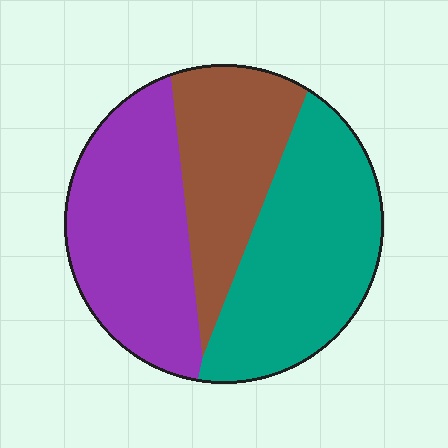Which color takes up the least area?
Brown, at roughly 25%.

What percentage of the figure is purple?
Purple covers 36% of the figure.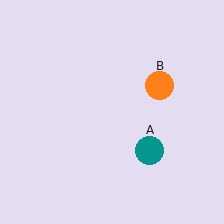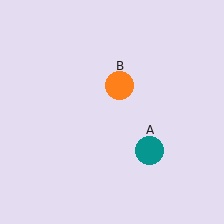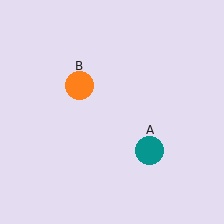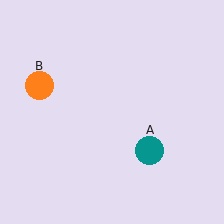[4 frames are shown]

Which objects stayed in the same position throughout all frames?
Teal circle (object A) remained stationary.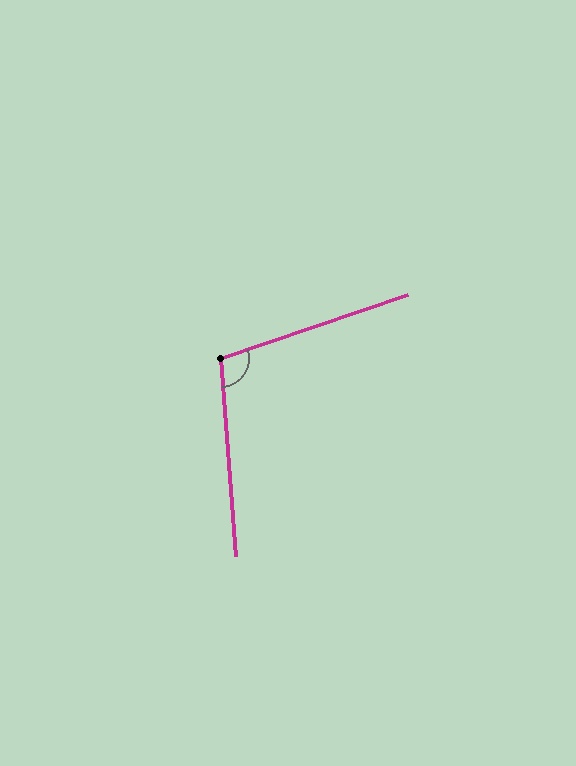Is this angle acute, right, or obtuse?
It is obtuse.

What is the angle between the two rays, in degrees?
Approximately 105 degrees.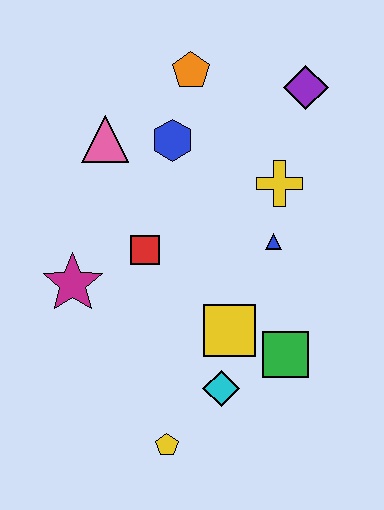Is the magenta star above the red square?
No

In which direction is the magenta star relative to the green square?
The magenta star is to the left of the green square.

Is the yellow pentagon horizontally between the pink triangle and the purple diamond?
Yes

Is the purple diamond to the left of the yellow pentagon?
No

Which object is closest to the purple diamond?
The yellow cross is closest to the purple diamond.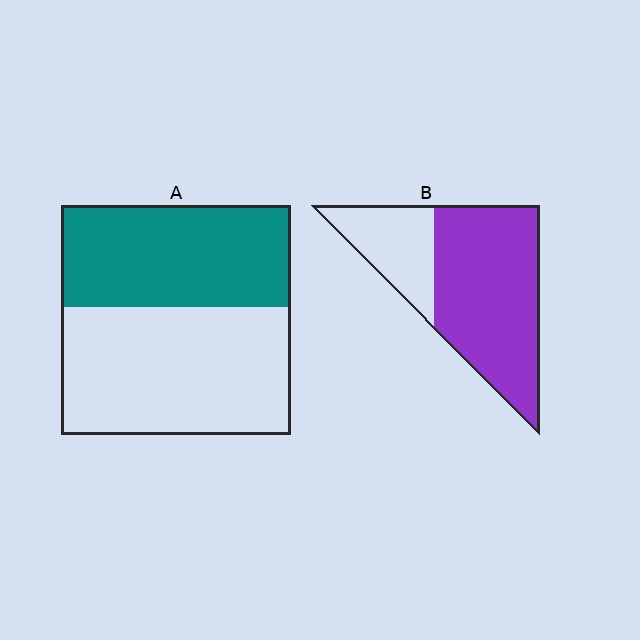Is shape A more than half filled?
No.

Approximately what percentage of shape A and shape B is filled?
A is approximately 45% and B is approximately 70%.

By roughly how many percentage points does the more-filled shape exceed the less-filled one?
By roughly 25 percentage points (B over A).